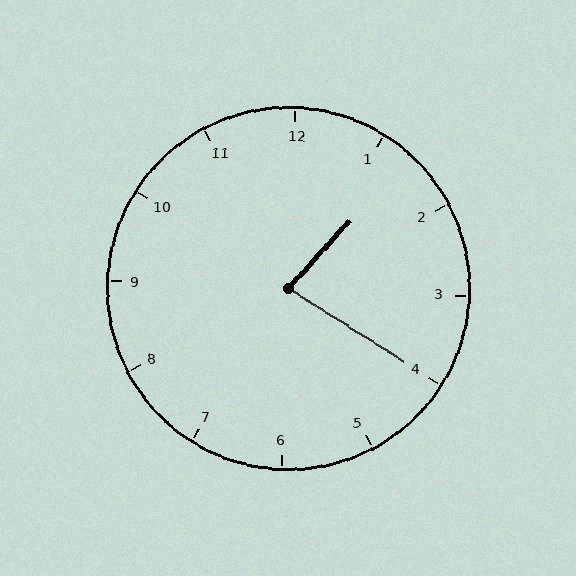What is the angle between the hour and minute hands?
Approximately 80 degrees.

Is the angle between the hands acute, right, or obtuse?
It is acute.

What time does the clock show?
1:20.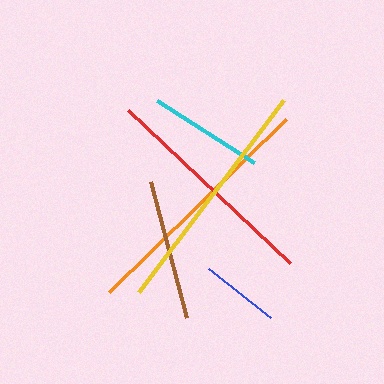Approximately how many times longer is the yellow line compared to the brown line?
The yellow line is approximately 1.7 times the length of the brown line.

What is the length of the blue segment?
The blue segment is approximately 79 pixels long.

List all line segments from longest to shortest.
From longest to shortest: orange, yellow, red, brown, cyan, blue.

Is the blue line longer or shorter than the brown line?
The brown line is longer than the blue line.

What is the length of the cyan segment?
The cyan segment is approximately 115 pixels long.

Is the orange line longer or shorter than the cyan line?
The orange line is longer than the cyan line.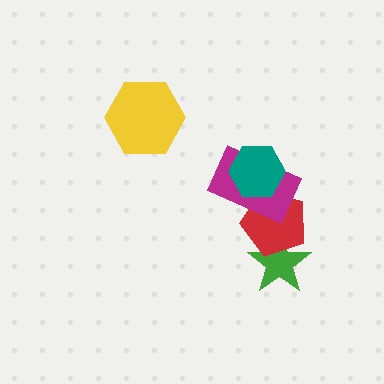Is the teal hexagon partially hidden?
No, no other shape covers it.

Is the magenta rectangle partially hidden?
Yes, it is partially covered by another shape.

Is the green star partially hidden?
Yes, it is partially covered by another shape.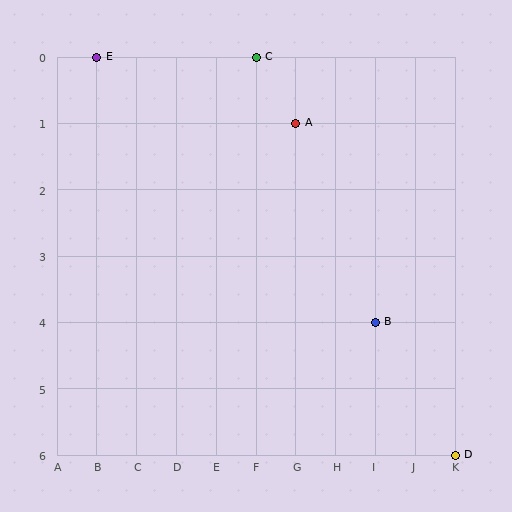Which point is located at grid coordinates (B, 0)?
Point E is at (B, 0).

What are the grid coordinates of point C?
Point C is at grid coordinates (F, 0).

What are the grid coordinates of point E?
Point E is at grid coordinates (B, 0).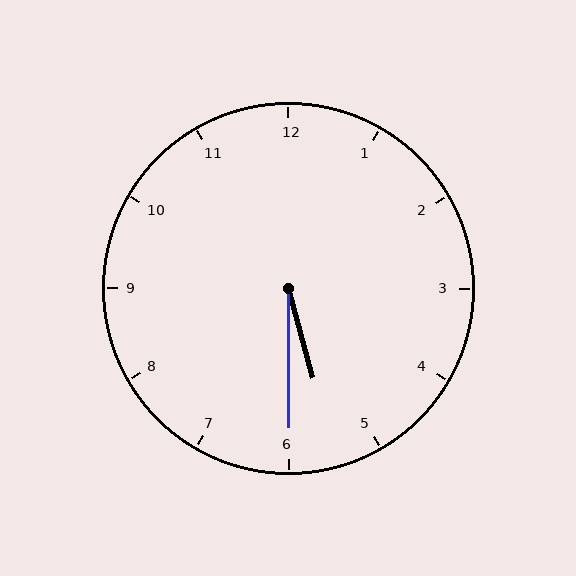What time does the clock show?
5:30.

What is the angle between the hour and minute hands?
Approximately 15 degrees.